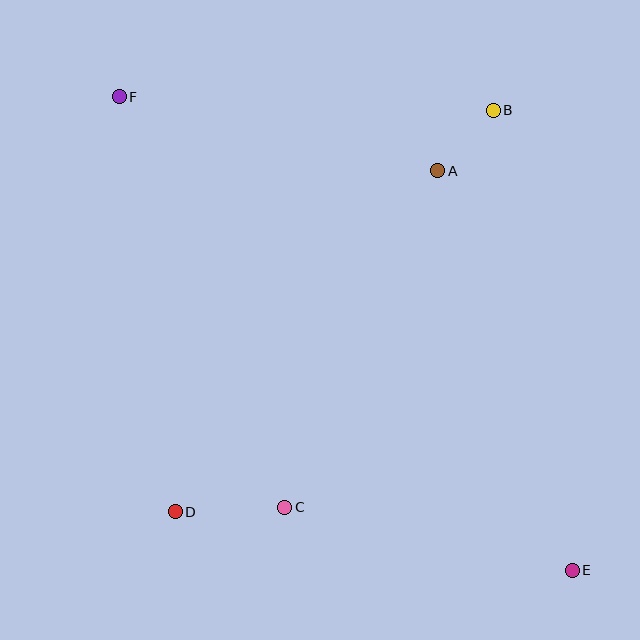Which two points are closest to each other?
Points A and B are closest to each other.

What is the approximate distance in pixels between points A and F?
The distance between A and F is approximately 327 pixels.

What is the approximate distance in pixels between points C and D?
The distance between C and D is approximately 110 pixels.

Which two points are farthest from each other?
Points E and F are farthest from each other.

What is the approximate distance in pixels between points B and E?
The distance between B and E is approximately 467 pixels.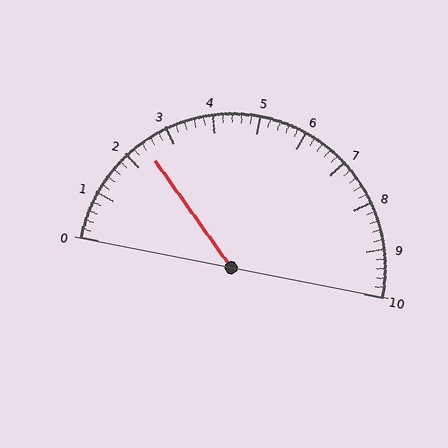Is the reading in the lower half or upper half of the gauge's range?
The reading is in the lower half of the range (0 to 10).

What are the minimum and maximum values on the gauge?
The gauge ranges from 0 to 10.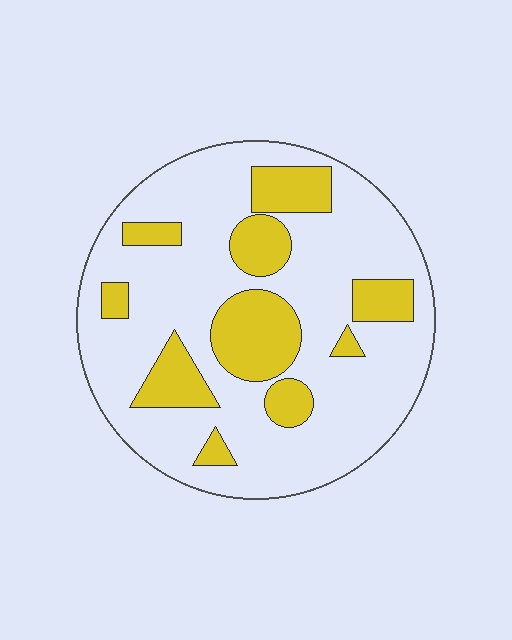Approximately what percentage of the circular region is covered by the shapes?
Approximately 25%.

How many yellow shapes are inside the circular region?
10.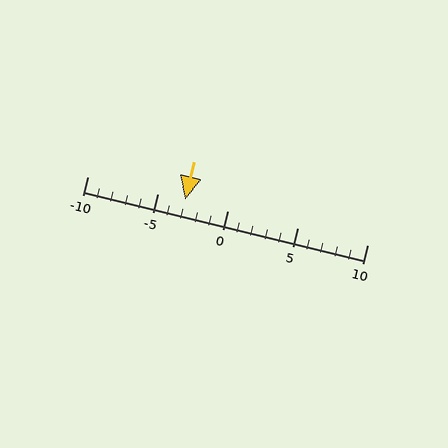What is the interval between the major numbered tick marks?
The major tick marks are spaced 5 units apart.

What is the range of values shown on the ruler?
The ruler shows values from -10 to 10.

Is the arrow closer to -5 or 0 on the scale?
The arrow is closer to -5.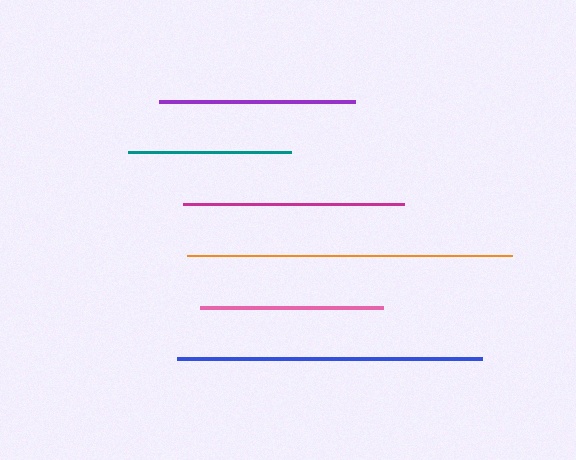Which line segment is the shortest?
The teal line is the shortest at approximately 162 pixels.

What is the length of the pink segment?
The pink segment is approximately 183 pixels long.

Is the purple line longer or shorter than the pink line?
The purple line is longer than the pink line.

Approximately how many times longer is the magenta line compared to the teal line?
The magenta line is approximately 1.4 times the length of the teal line.